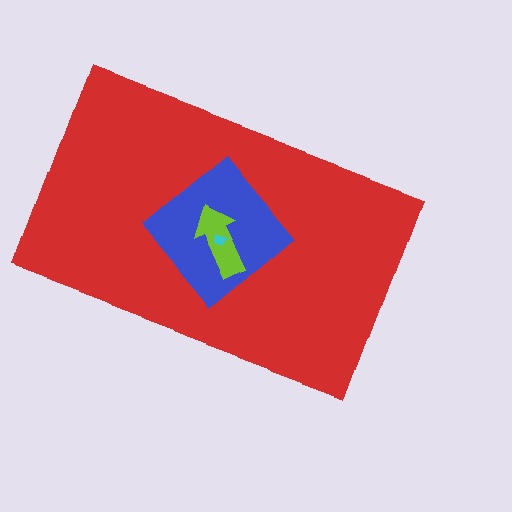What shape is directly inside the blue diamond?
The lime arrow.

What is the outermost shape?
The red rectangle.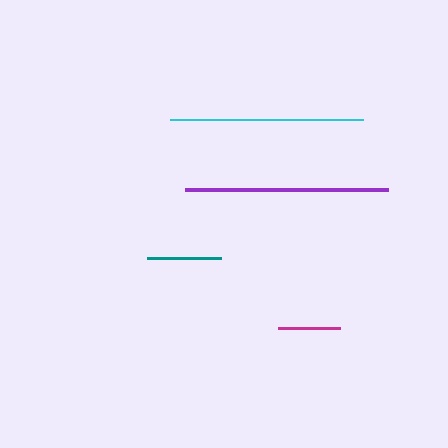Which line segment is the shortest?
The magenta line is the shortest at approximately 62 pixels.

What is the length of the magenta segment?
The magenta segment is approximately 62 pixels long.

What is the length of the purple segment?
The purple segment is approximately 203 pixels long.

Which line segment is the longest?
The purple line is the longest at approximately 203 pixels.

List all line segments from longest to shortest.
From longest to shortest: purple, cyan, teal, magenta.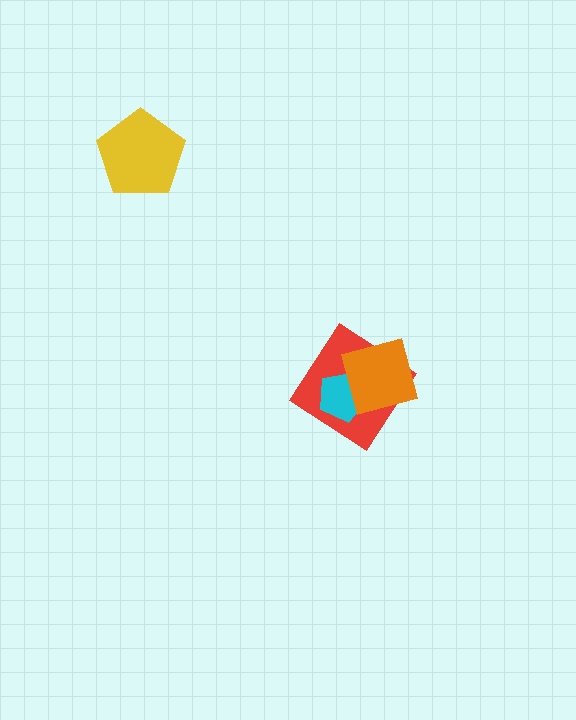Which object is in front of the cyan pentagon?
The orange square is in front of the cyan pentagon.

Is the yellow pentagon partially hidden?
No, no other shape covers it.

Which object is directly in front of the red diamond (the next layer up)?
The cyan pentagon is directly in front of the red diamond.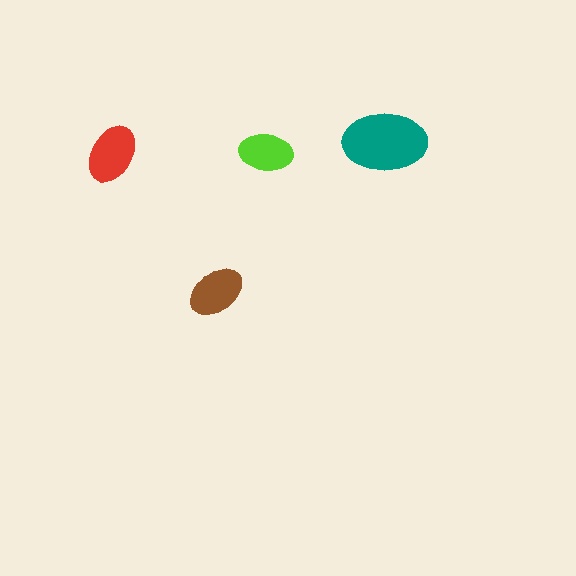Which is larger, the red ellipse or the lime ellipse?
The red one.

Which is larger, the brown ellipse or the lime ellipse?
The brown one.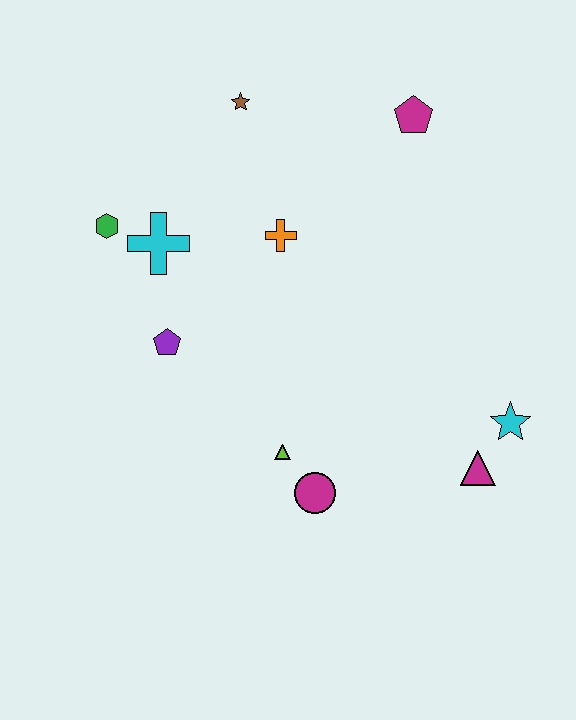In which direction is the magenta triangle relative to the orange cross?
The magenta triangle is below the orange cross.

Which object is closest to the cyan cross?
The green hexagon is closest to the cyan cross.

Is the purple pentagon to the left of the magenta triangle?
Yes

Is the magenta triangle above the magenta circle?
Yes